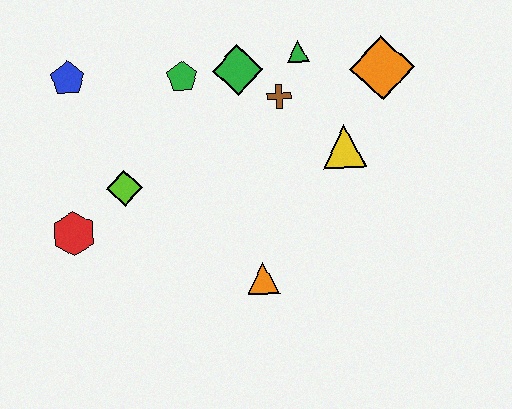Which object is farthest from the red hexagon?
The orange diamond is farthest from the red hexagon.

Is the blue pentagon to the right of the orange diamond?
No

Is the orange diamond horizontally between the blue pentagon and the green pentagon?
No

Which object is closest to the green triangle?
The brown cross is closest to the green triangle.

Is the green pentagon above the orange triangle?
Yes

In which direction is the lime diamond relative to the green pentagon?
The lime diamond is below the green pentagon.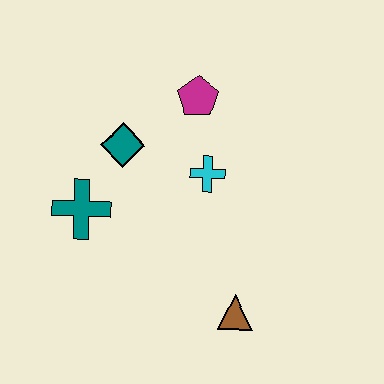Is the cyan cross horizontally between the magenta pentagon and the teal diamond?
No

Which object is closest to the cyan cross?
The magenta pentagon is closest to the cyan cross.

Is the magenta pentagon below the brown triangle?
No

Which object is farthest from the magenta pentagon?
The brown triangle is farthest from the magenta pentagon.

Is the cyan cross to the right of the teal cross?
Yes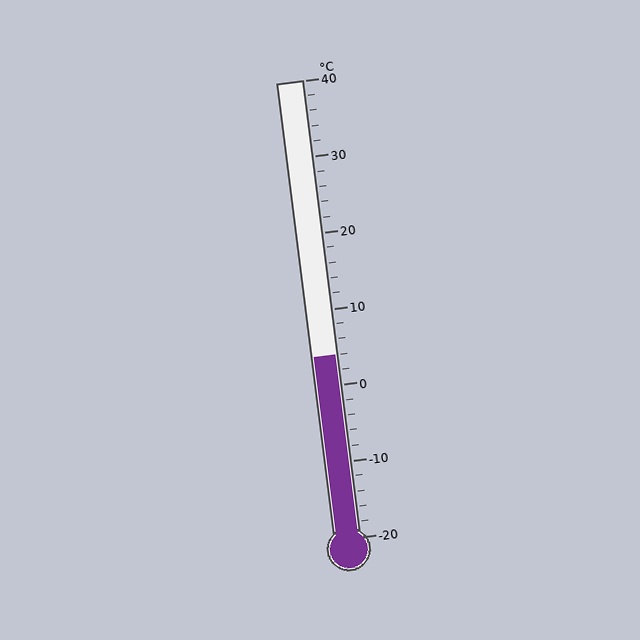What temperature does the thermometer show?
The thermometer shows approximately 4°C.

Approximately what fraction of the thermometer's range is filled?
The thermometer is filled to approximately 40% of its range.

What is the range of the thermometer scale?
The thermometer scale ranges from -20°C to 40°C.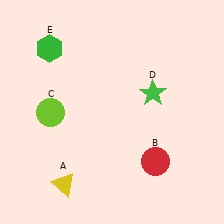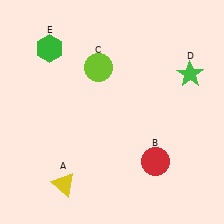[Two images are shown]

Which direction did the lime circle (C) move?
The lime circle (C) moved right.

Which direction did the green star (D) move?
The green star (D) moved right.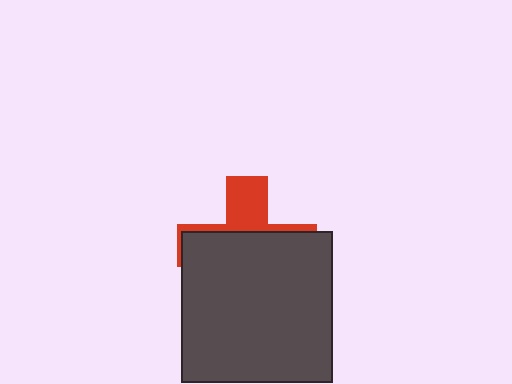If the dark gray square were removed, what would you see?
You would see the complete red cross.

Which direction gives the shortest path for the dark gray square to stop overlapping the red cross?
Moving down gives the shortest separation.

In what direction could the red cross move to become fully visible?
The red cross could move up. That would shift it out from behind the dark gray square entirely.